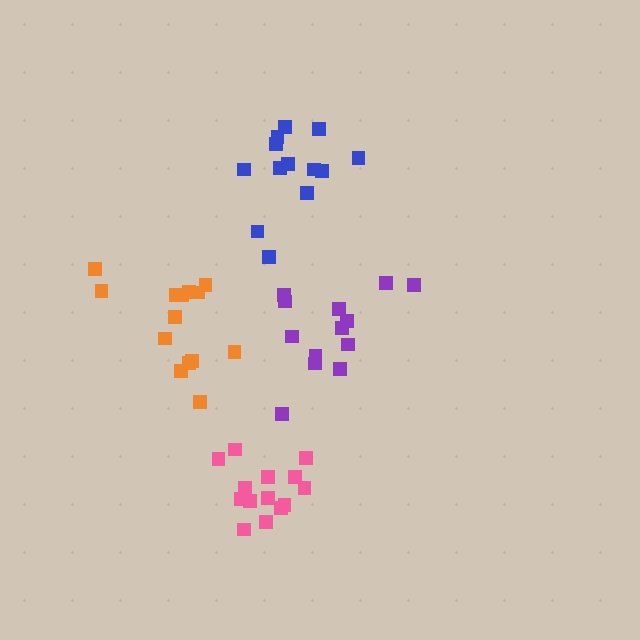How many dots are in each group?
Group 1: 14 dots, Group 2: 13 dots, Group 3: 14 dots, Group 4: 13 dots (54 total).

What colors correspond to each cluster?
The clusters are colored: orange, purple, pink, blue.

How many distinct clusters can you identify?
There are 4 distinct clusters.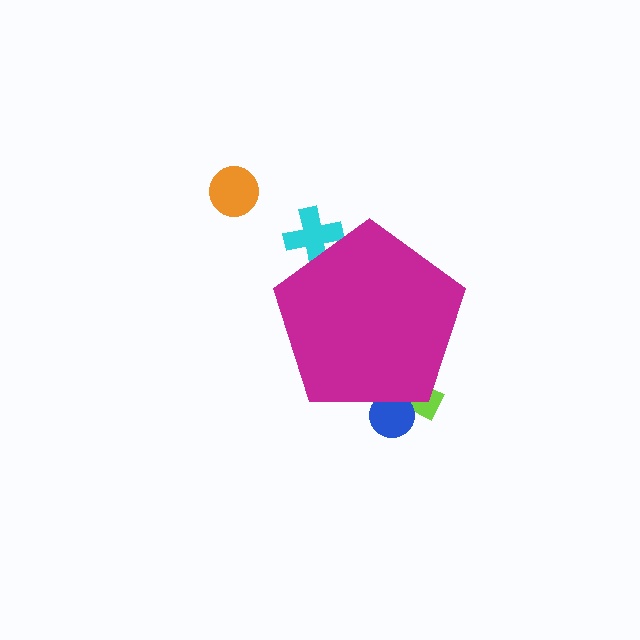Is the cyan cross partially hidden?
Yes, the cyan cross is partially hidden behind the magenta pentagon.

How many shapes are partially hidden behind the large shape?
3 shapes are partially hidden.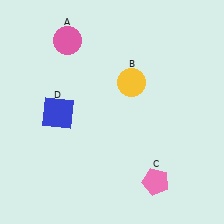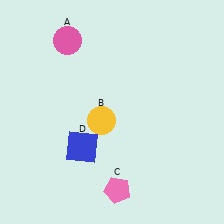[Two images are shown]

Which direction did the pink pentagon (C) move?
The pink pentagon (C) moved left.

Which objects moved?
The objects that moved are: the yellow circle (B), the pink pentagon (C), the blue square (D).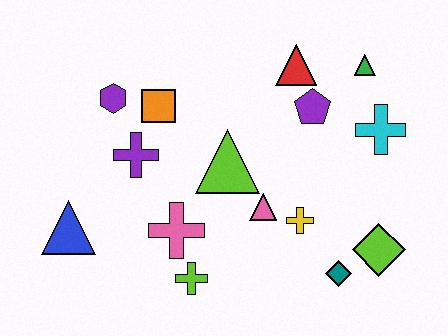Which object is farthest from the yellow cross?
The blue triangle is farthest from the yellow cross.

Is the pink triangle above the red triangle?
No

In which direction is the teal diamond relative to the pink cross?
The teal diamond is to the right of the pink cross.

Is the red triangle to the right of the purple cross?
Yes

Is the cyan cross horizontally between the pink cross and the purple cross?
No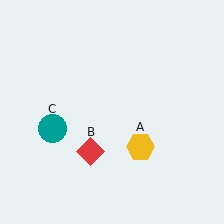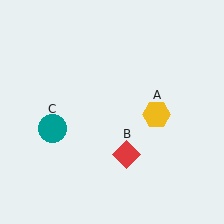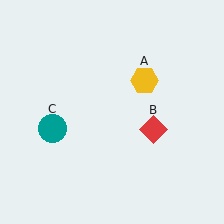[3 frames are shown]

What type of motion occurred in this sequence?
The yellow hexagon (object A), red diamond (object B) rotated counterclockwise around the center of the scene.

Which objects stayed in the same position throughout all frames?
Teal circle (object C) remained stationary.